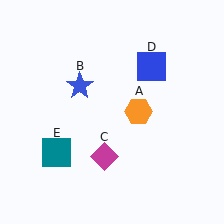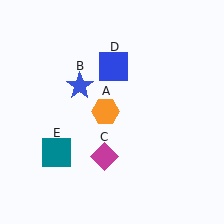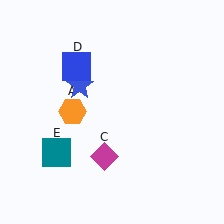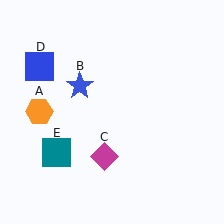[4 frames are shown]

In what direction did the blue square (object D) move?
The blue square (object D) moved left.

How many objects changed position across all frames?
2 objects changed position: orange hexagon (object A), blue square (object D).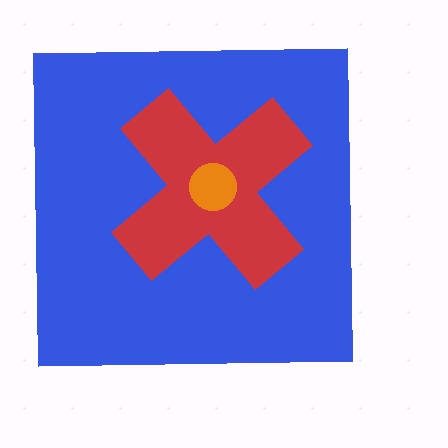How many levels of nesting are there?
3.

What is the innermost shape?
The orange circle.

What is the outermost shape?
The blue square.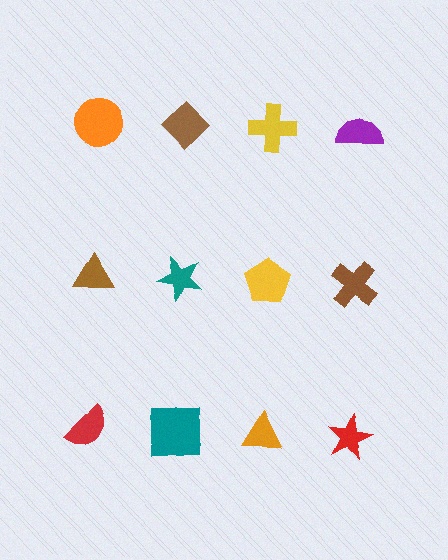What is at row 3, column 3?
An orange triangle.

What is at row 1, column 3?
A yellow cross.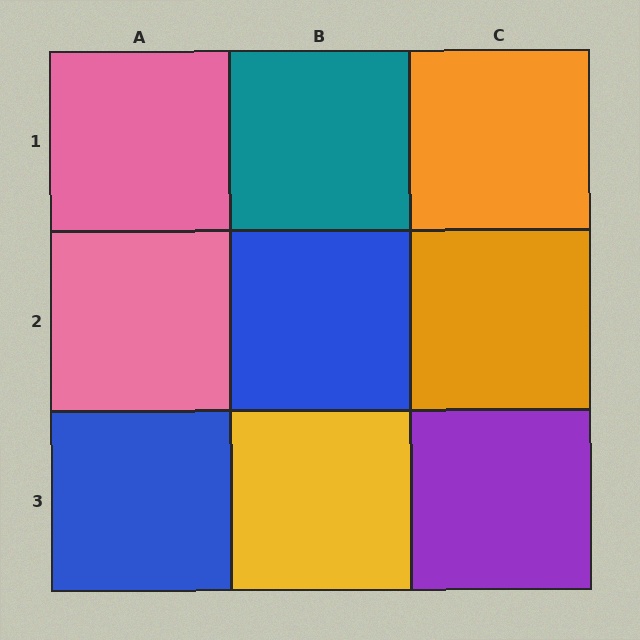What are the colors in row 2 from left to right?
Pink, blue, orange.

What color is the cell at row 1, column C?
Orange.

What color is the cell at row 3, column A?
Blue.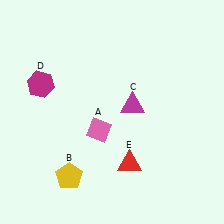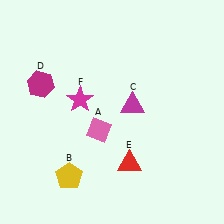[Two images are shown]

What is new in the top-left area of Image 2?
A magenta star (F) was added in the top-left area of Image 2.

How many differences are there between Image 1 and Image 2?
There is 1 difference between the two images.